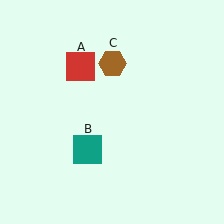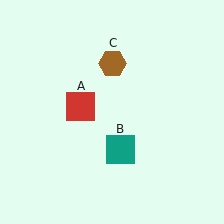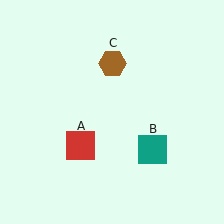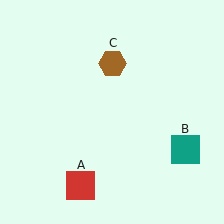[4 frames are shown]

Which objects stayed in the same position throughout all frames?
Brown hexagon (object C) remained stationary.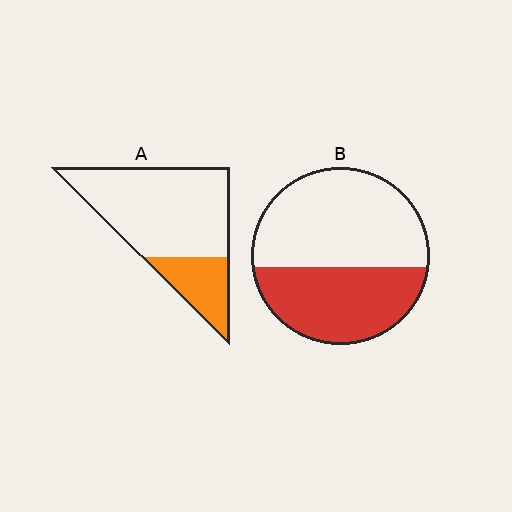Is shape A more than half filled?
No.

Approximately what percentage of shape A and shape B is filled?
A is approximately 25% and B is approximately 40%.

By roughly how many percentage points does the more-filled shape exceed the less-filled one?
By roughly 20 percentage points (B over A).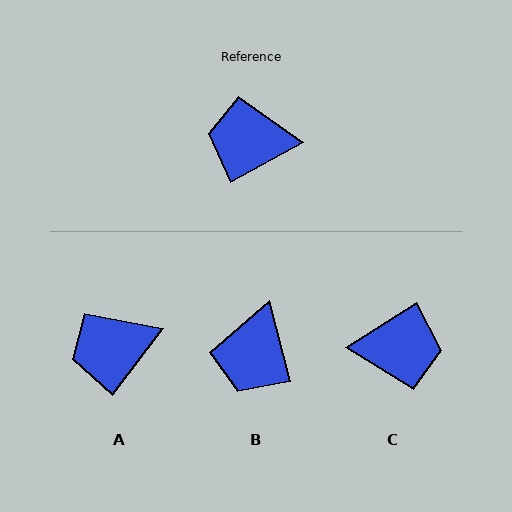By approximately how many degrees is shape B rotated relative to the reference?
Approximately 76 degrees counter-clockwise.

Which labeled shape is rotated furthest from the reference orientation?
C, about 176 degrees away.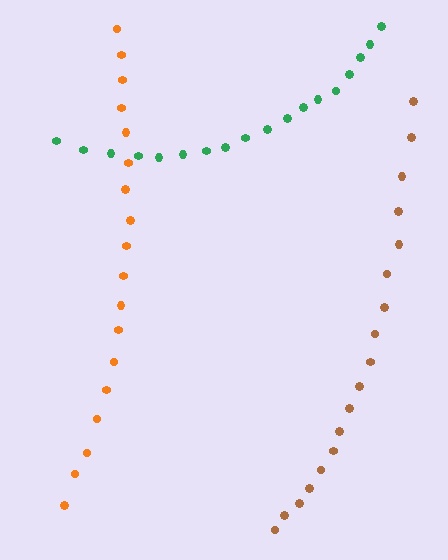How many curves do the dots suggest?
There are 3 distinct paths.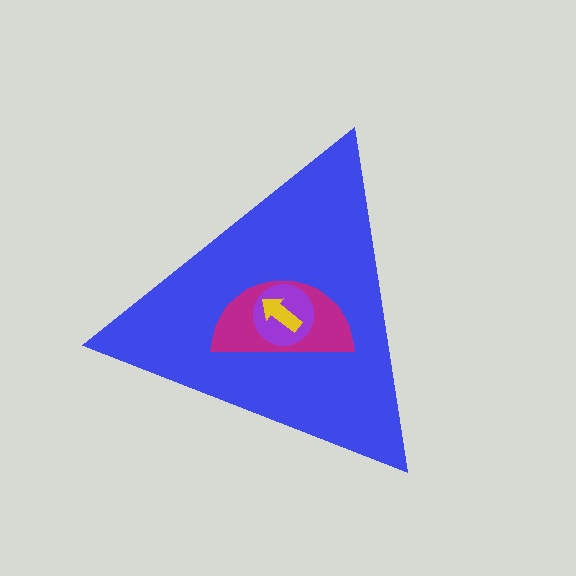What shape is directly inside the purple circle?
The yellow arrow.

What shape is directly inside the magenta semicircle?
The purple circle.